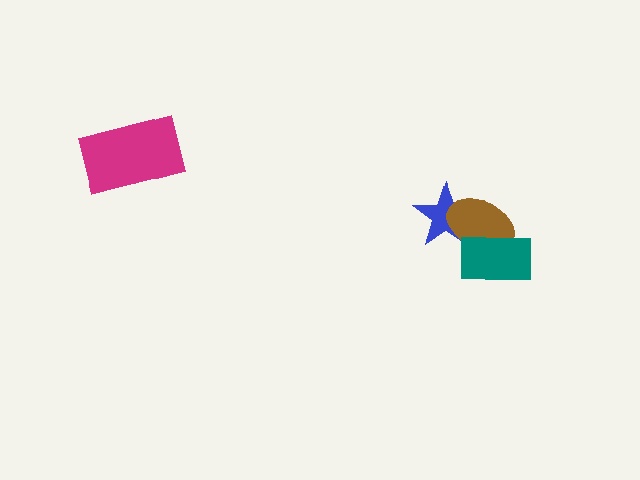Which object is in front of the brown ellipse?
The teal rectangle is in front of the brown ellipse.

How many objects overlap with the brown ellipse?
2 objects overlap with the brown ellipse.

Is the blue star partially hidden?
Yes, it is partially covered by another shape.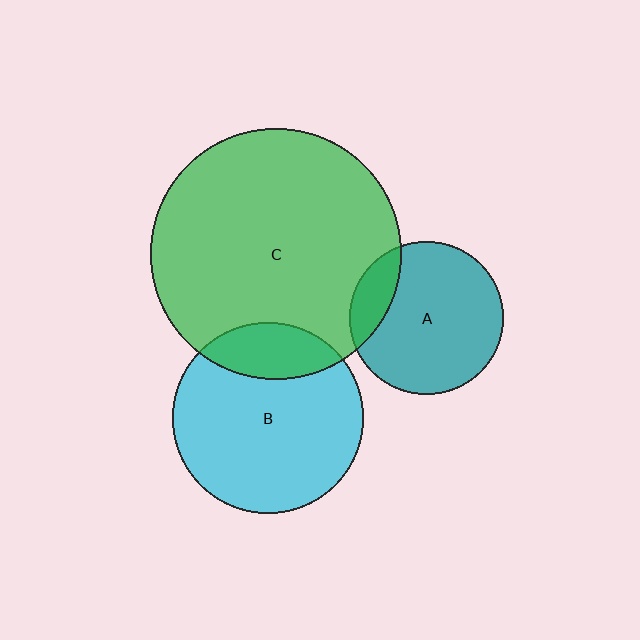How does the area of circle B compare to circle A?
Approximately 1.5 times.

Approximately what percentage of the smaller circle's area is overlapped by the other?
Approximately 15%.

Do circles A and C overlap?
Yes.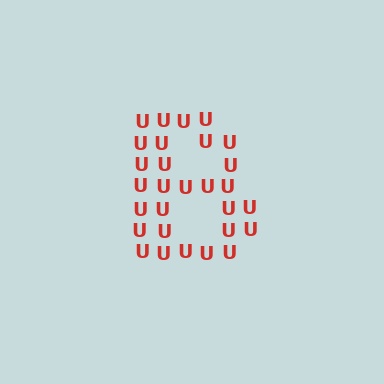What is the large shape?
The large shape is the letter B.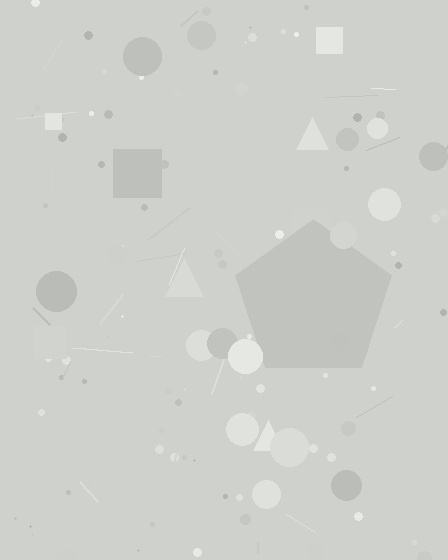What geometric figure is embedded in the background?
A pentagon is embedded in the background.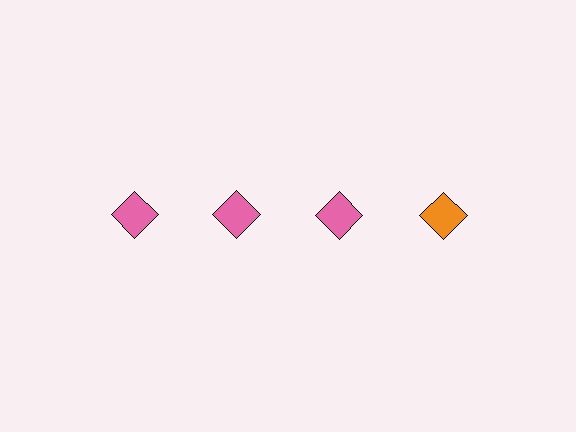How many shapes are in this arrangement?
There are 4 shapes arranged in a grid pattern.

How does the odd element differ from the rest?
It has a different color: orange instead of pink.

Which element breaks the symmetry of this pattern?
The orange diamond in the top row, second from right column breaks the symmetry. All other shapes are pink diamonds.